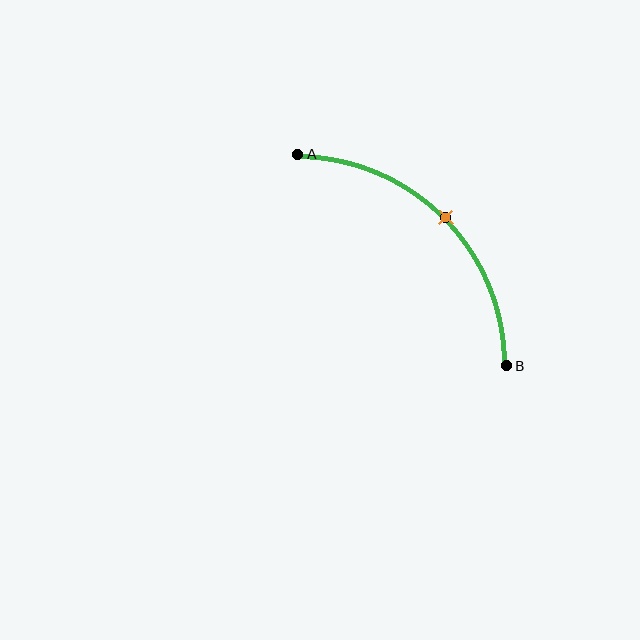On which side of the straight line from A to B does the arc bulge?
The arc bulges above and to the right of the straight line connecting A and B.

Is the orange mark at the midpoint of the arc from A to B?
Yes. The orange mark lies on the arc at equal arc-length from both A and B — it is the arc midpoint.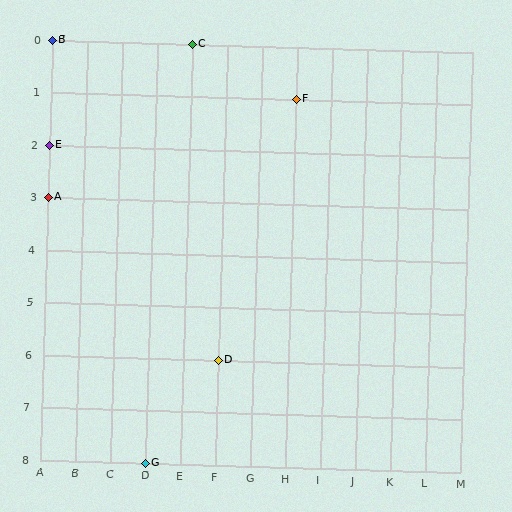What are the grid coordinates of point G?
Point G is at grid coordinates (D, 8).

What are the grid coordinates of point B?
Point B is at grid coordinates (A, 0).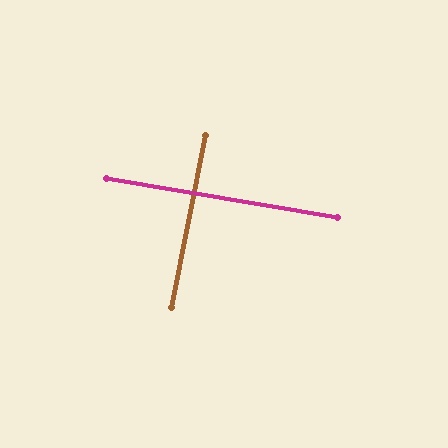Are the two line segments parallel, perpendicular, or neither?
Perpendicular — they meet at approximately 88°.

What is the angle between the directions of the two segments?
Approximately 88 degrees.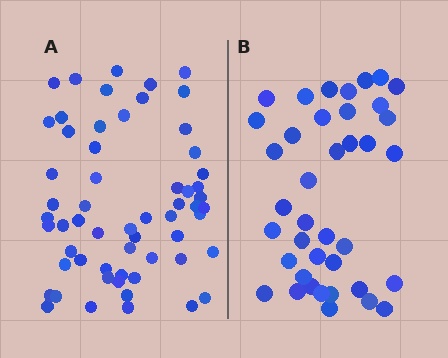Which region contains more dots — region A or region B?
Region A (the left region) has more dots.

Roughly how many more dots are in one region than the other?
Region A has approximately 20 more dots than region B.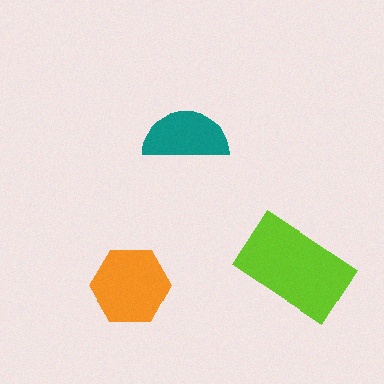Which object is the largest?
The lime rectangle.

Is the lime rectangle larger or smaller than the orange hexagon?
Larger.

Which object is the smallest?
The teal semicircle.